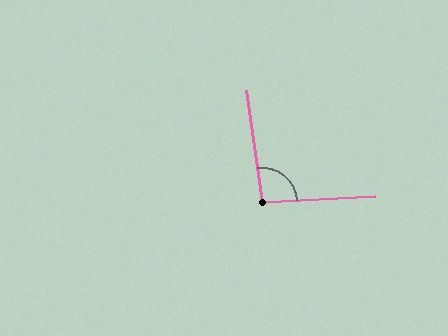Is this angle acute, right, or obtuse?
It is approximately a right angle.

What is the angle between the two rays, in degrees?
Approximately 95 degrees.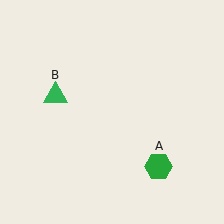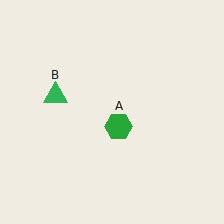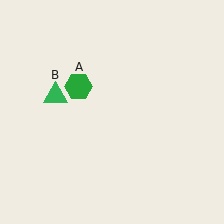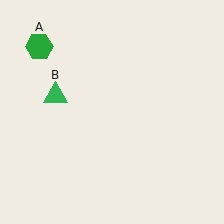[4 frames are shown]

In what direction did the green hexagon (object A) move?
The green hexagon (object A) moved up and to the left.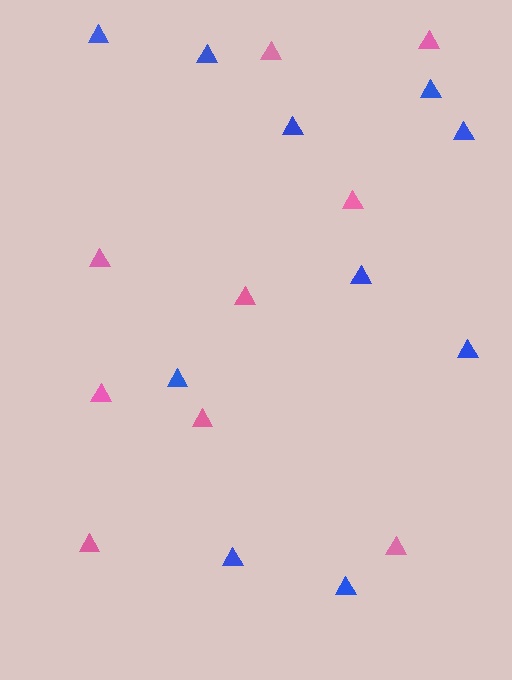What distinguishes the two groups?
There are 2 groups: one group of blue triangles (10) and one group of pink triangles (9).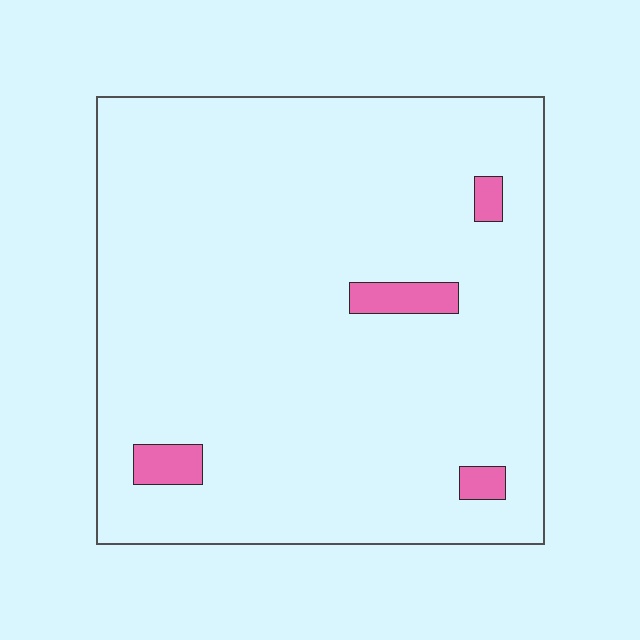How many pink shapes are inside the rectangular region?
4.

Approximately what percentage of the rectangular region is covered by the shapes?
Approximately 5%.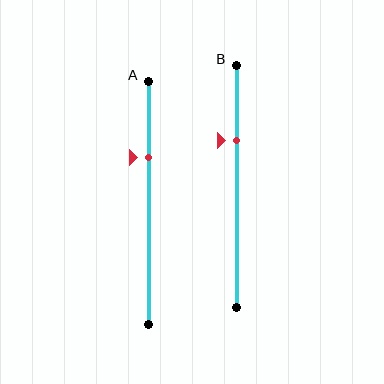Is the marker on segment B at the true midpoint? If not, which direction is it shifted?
No, the marker on segment B is shifted upward by about 19% of the segment length.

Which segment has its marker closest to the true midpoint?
Segment A has its marker closest to the true midpoint.